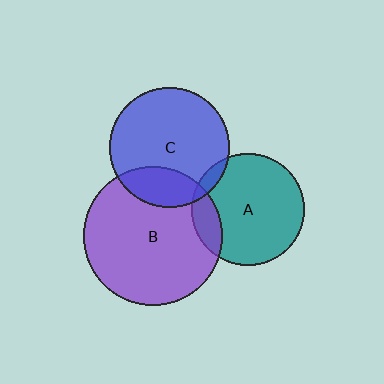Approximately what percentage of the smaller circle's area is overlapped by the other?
Approximately 15%.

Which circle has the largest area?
Circle B (purple).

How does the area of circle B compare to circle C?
Approximately 1.3 times.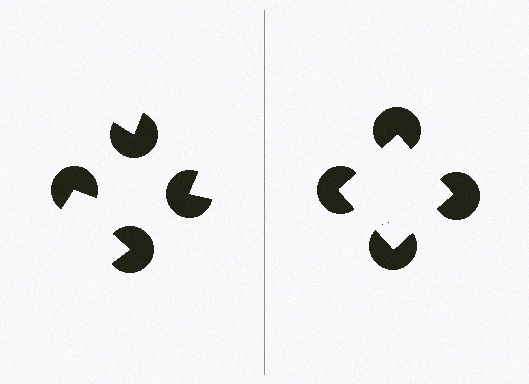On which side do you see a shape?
An illusory square appears on the right side. On the left side the wedge cuts are rotated, so no coherent shape forms.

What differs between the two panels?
The pac-man discs are positioned identically on both sides; only the wedge orientations differ. On the right they align to a square; on the left they are misaligned.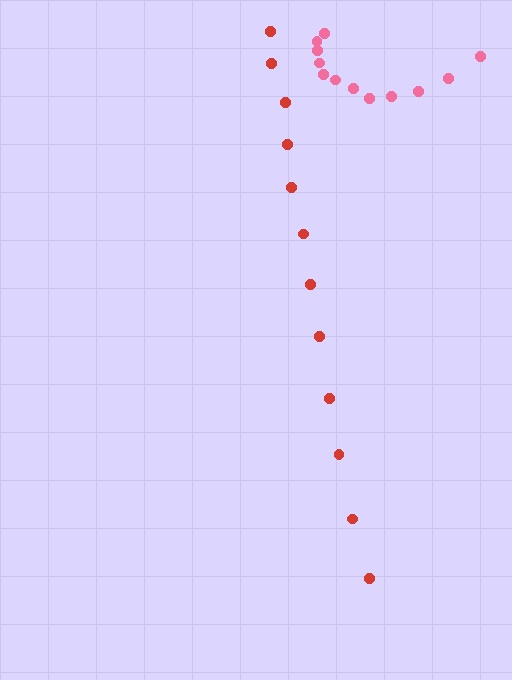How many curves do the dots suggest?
There are 2 distinct paths.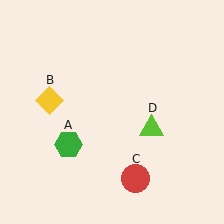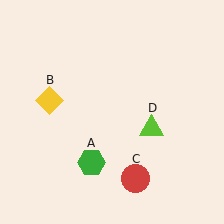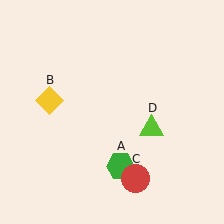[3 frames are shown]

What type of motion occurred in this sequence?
The green hexagon (object A) rotated counterclockwise around the center of the scene.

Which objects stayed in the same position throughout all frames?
Yellow diamond (object B) and red circle (object C) and lime triangle (object D) remained stationary.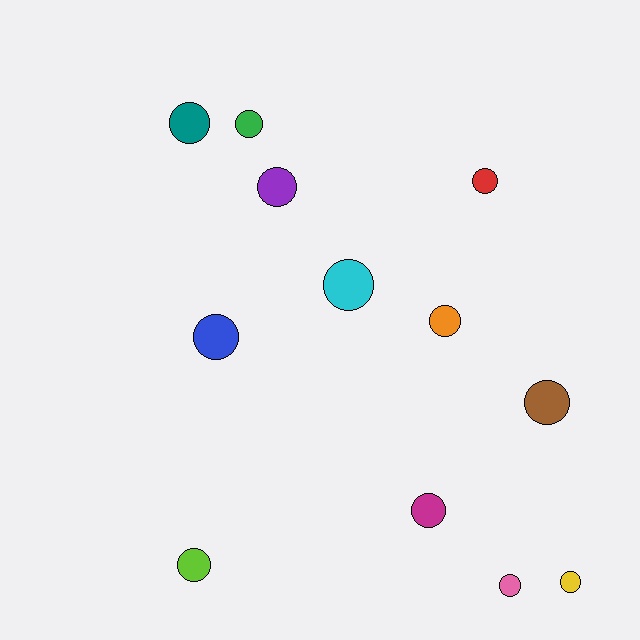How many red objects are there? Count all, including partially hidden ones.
There is 1 red object.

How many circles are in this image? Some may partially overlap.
There are 12 circles.